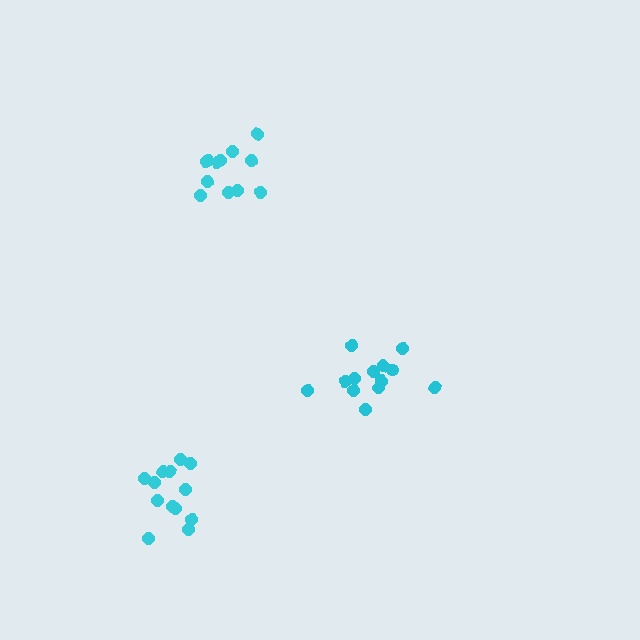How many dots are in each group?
Group 1: 12 dots, Group 2: 13 dots, Group 3: 13 dots (38 total).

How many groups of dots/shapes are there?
There are 3 groups.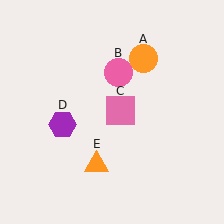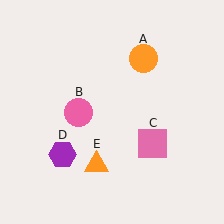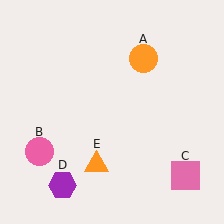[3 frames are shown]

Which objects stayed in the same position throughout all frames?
Orange circle (object A) and orange triangle (object E) remained stationary.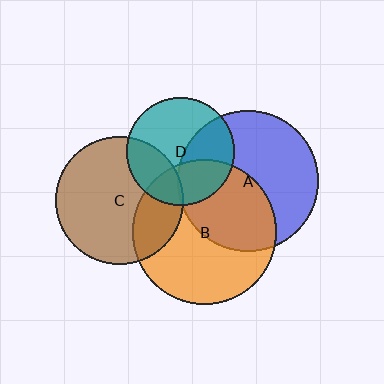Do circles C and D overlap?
Yes.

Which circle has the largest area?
Circle B (orange).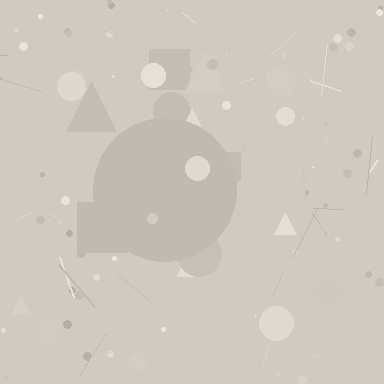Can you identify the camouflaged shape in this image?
The camouflaged shape is a circle.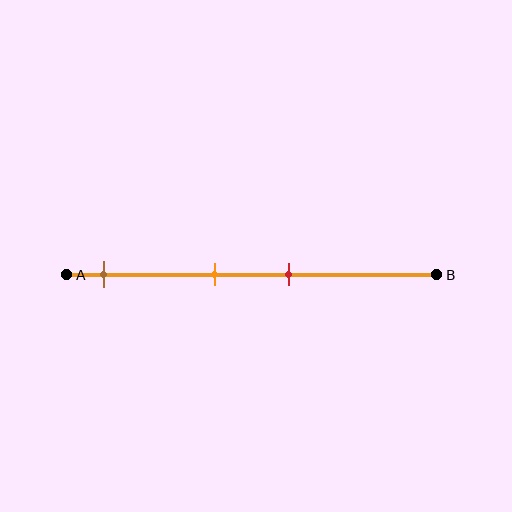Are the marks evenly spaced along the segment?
No, the marks are not evenly spaced.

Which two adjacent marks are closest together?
The orange and red marks are the closest adjacent pair.